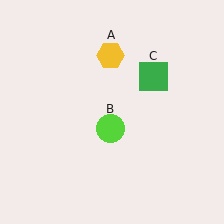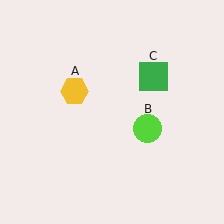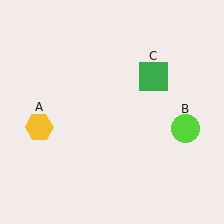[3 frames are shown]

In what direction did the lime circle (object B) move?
The lime circle (object B) moved right.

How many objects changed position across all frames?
2 objects changed position: yellow hexagon (object A), lime circle (object B).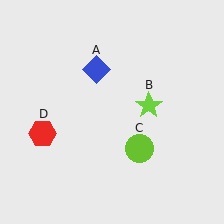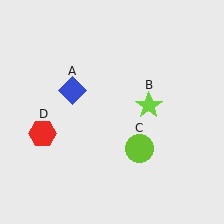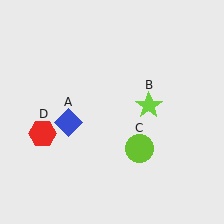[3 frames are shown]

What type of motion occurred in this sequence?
The blue diamond (object A) rotated counterclockwise around the center of the scene.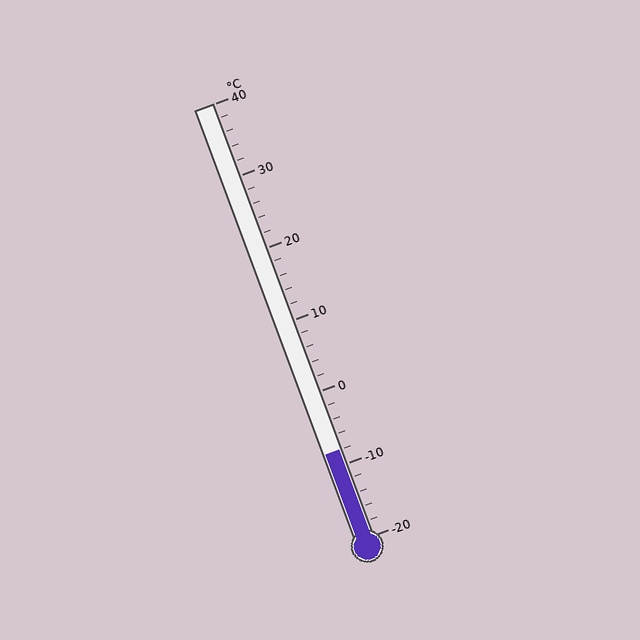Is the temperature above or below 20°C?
The temperature is below 20°C.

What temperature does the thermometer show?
The thermometer shows approximately -8°C.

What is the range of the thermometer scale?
The thermometer scale ranges from -20°C to 40°C.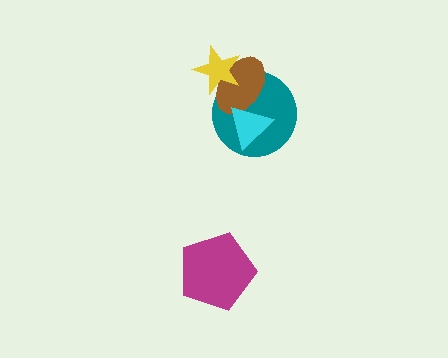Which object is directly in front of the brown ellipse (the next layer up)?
The cyan triangle is directly in front of the brown ellipse.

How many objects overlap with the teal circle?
3 objects overlap with the teal circle.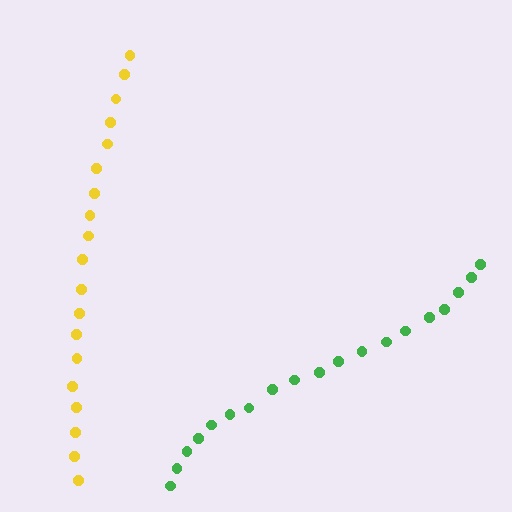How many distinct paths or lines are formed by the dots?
There are 2 distinct paths.